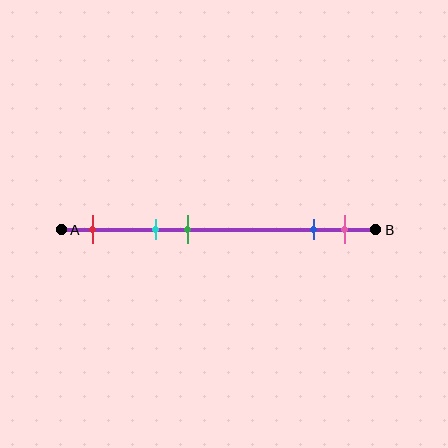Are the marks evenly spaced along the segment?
No, the marks are not evenly spaced.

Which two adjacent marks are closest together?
The blue and pink marks are the closest adjacent pair.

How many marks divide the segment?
There are 5 marks dividing the segment.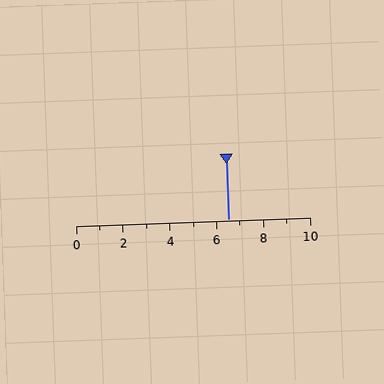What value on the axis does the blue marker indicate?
The marker indicates approximately 6.5.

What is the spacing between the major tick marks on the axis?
The major ticks are spaced 2 apart.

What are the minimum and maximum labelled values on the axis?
The axis runs from 0 to 10.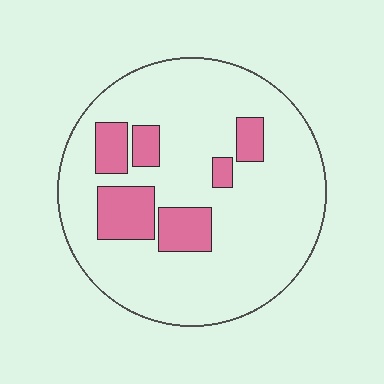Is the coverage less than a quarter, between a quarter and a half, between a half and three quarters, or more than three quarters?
Less than a quarter.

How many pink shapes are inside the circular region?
6.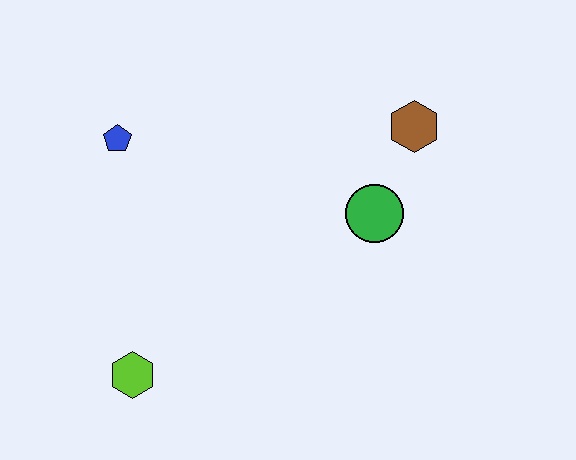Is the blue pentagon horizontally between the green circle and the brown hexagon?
No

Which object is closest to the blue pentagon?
The lime hexagon is closest to the blue pentagon.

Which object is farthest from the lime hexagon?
The brown hexagon is farthest from the lime hexagon.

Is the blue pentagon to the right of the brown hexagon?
No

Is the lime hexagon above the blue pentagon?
No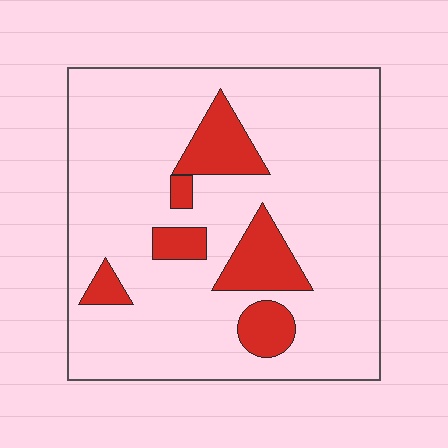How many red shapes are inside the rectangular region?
6.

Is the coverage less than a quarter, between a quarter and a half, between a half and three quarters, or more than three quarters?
Less than a quarter.